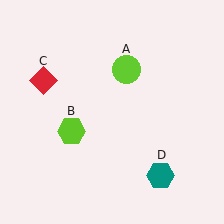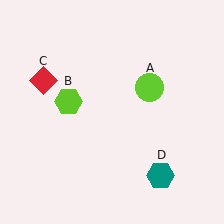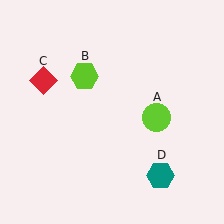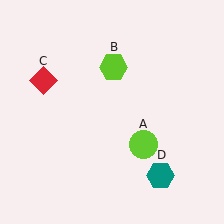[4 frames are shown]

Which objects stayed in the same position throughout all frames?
Red diamond (object C) and teal hexagon (object D) remained stationary.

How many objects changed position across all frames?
2 objects changed position: lime circle (object A), lime hexagon (object B).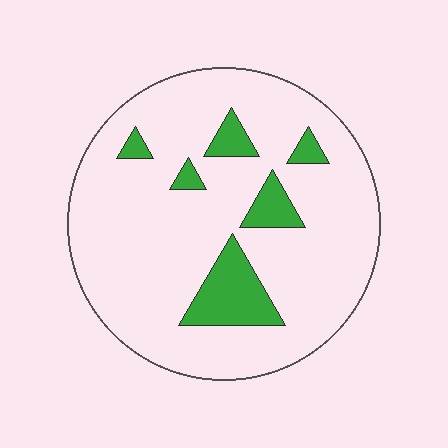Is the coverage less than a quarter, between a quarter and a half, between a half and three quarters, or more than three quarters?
Less than a quarter.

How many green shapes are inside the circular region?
6.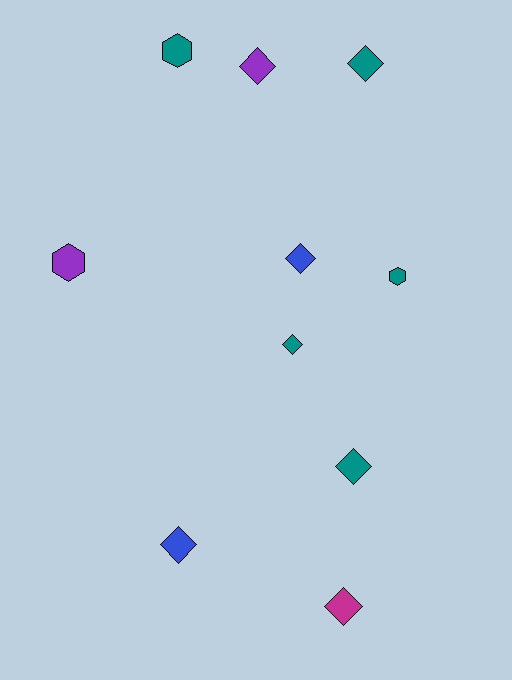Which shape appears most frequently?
Diamond, with 7 objects.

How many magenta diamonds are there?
There is 1 magenta diamond.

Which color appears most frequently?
Teal, with 5 objects.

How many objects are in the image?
There are 10 objects.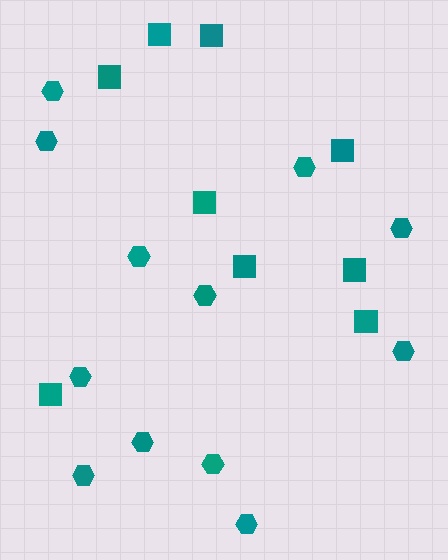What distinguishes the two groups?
There are 2 groups: one group of hexagons (12) and one group of squares (9).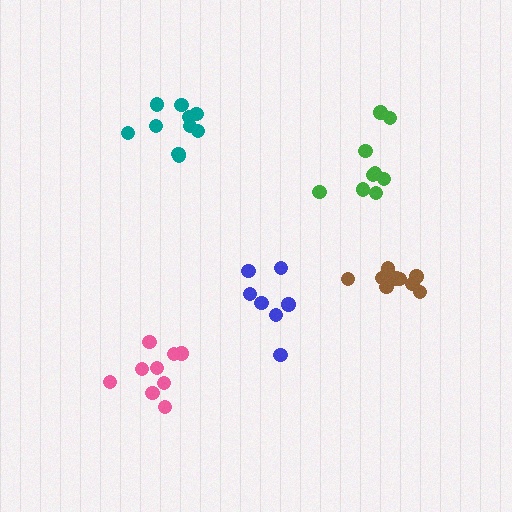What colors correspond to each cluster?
The clusters are colored: blue, pink, green, teal, brown.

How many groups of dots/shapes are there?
There are 5 groups.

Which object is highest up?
The teal cluster is topmost.